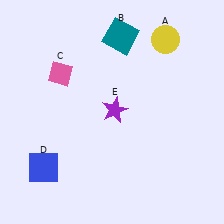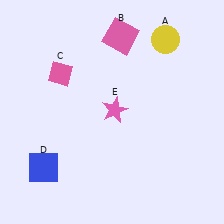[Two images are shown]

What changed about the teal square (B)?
In Image 1, B is teal. In Image 2, it changed to pink.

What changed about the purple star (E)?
In Image 1, E is purple. In Image 2, it changed to pink.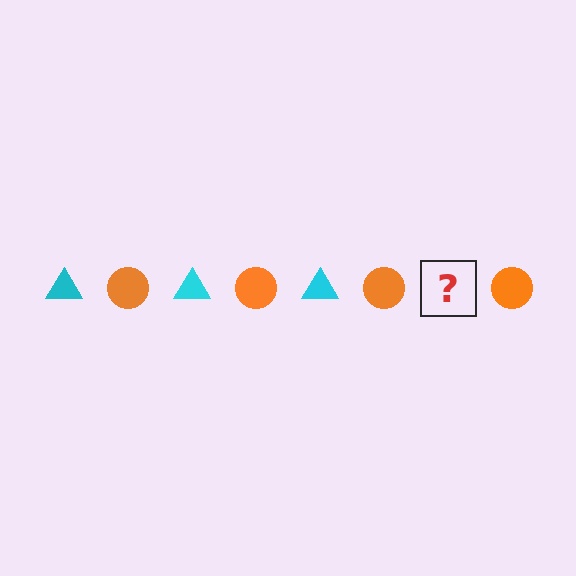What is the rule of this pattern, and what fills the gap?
The rule is that the pattern alternates between cyan triangle and orange circle. The gap should be filled with a cyan triangle.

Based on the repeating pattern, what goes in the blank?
The blank should be a cyan triangle.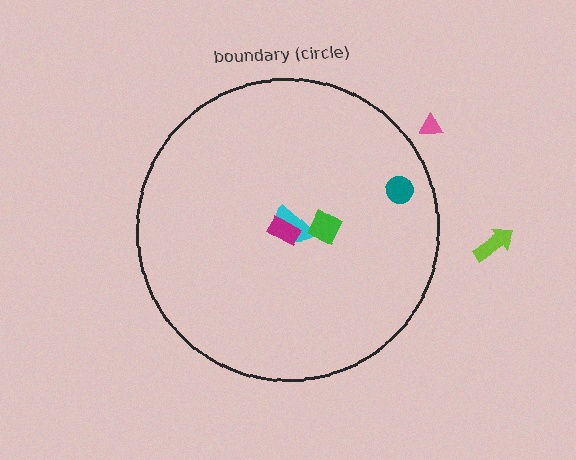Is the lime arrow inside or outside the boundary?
Outside.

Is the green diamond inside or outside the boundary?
Inside.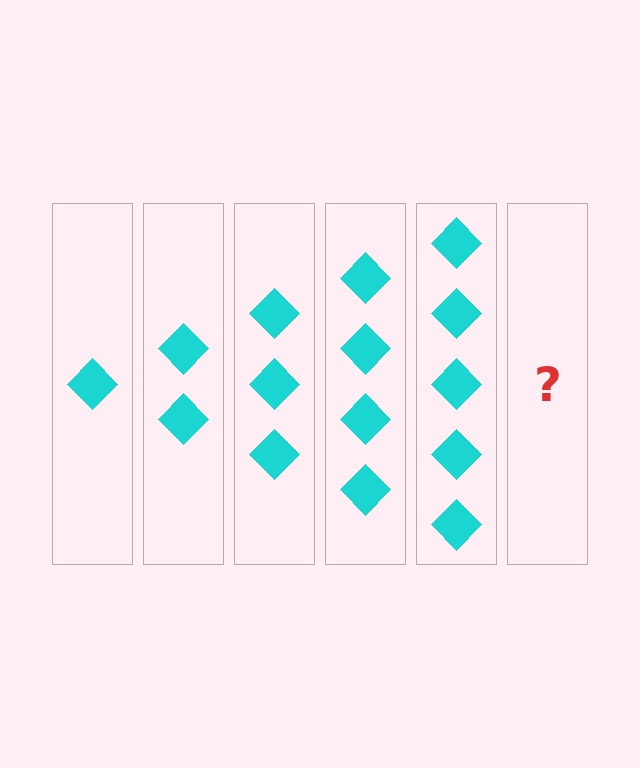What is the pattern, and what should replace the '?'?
The pattern is that each step adds one more diamond. The '?' should be 6 diamonds.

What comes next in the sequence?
The next element should be 6 diamonds.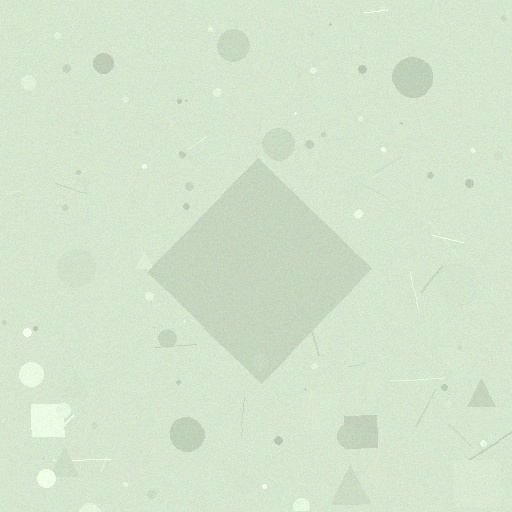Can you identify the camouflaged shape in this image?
The camouflaged shape is a diamond.